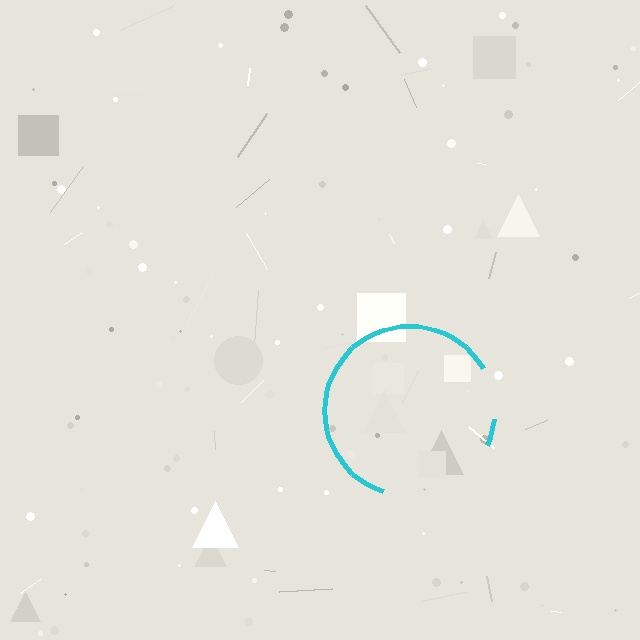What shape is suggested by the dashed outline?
The dashed outline suggests a circle.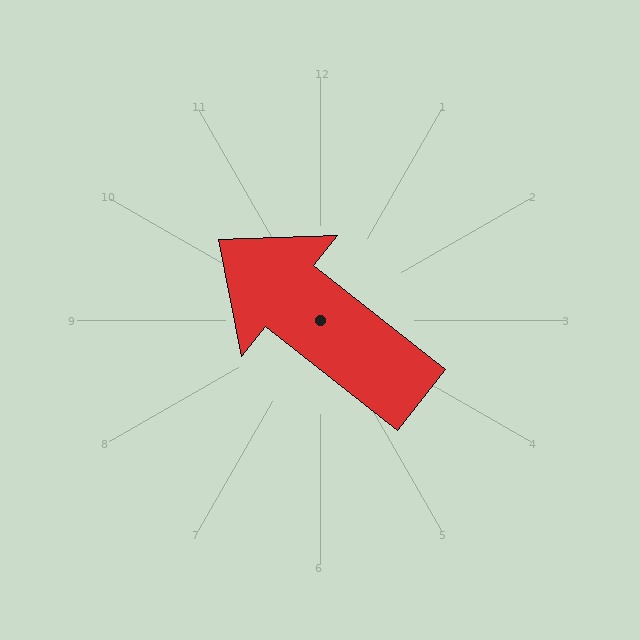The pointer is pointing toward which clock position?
Roughly 10 o'clock.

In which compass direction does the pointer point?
Northwest.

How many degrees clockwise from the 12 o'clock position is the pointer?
Approximately 308 degrees.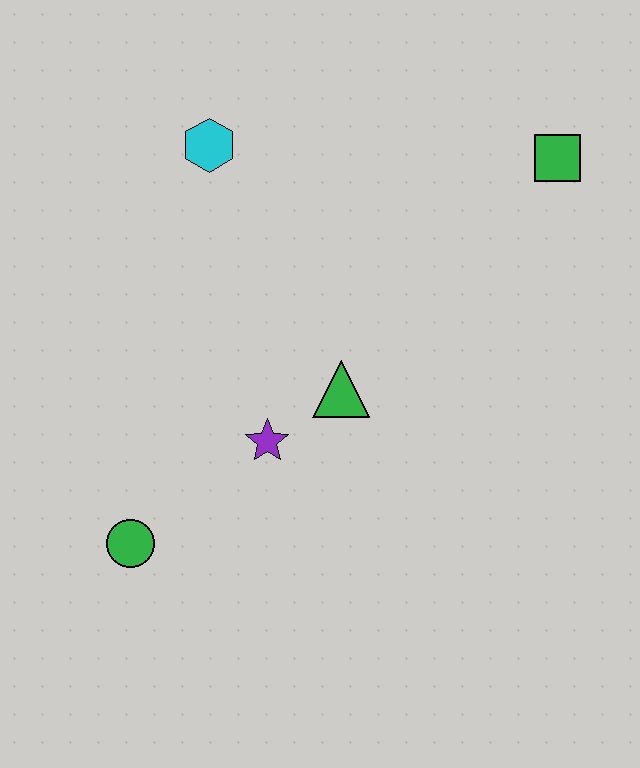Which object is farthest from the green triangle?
The green square is farthest from the green triangle.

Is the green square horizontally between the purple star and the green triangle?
No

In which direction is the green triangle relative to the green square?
The green triangle is below the green square.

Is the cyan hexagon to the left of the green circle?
No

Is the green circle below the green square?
Yes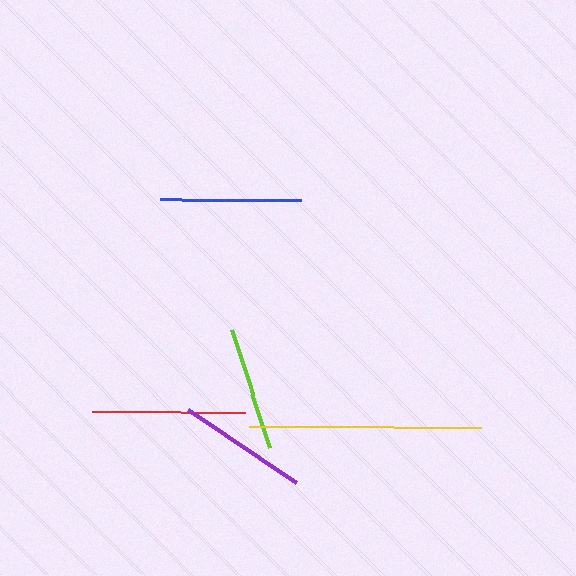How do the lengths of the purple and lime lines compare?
The purple and lime lines are approximately the same length.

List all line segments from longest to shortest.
From longest to shortest: yellow, red, blue, purple, lime.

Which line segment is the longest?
The yellow line is the longest at approximately 232 pixels.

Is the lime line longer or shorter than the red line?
The red line is longer than the lime line.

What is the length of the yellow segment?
The yellow segment is approximately 232 pixels long.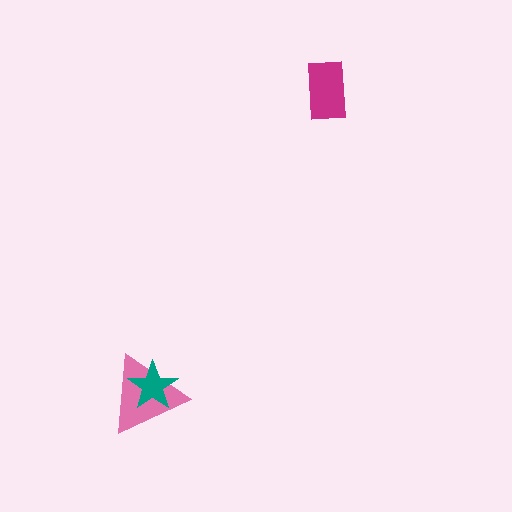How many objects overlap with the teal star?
1 object overlaps with the teal star.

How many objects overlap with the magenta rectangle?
0 objects overlap with the magenta rectangle.